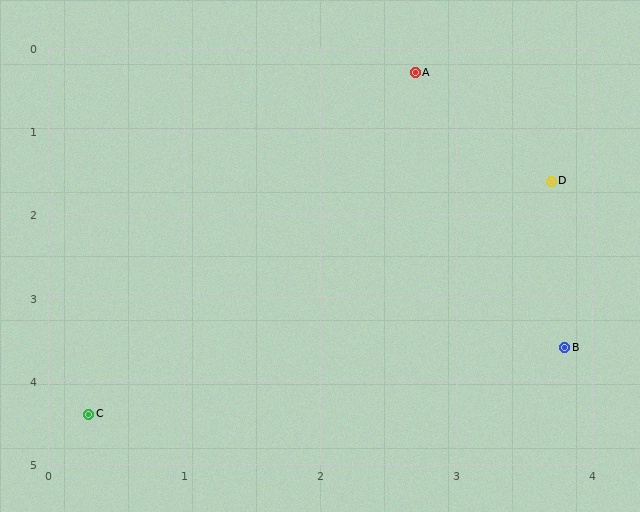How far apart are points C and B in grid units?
Points C and B are about 3.6 grid units apart.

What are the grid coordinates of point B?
Point B is at approximately (3.8, 3.6).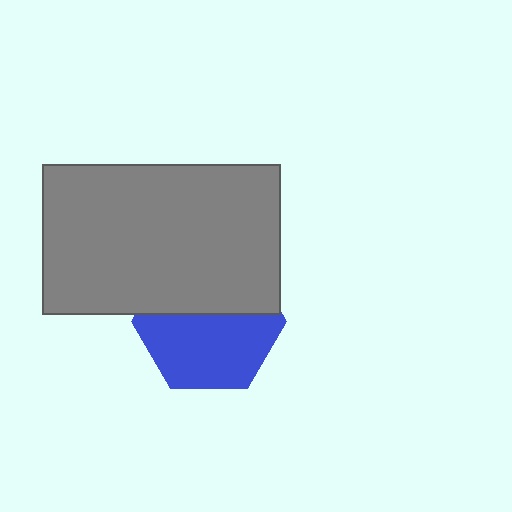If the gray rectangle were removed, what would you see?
You would see the complete blue hexagon.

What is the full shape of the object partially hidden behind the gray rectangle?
The partially hidden object is a blue hexagon.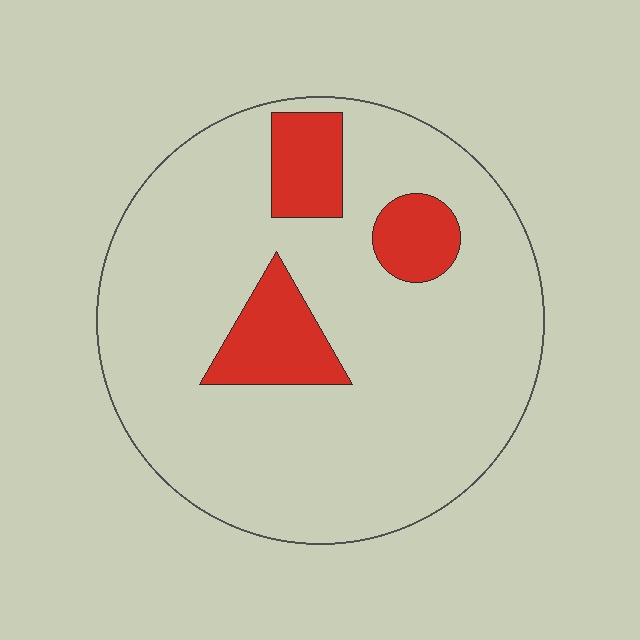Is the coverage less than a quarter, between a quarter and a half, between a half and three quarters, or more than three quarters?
Less than a quarter.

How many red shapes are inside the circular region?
3.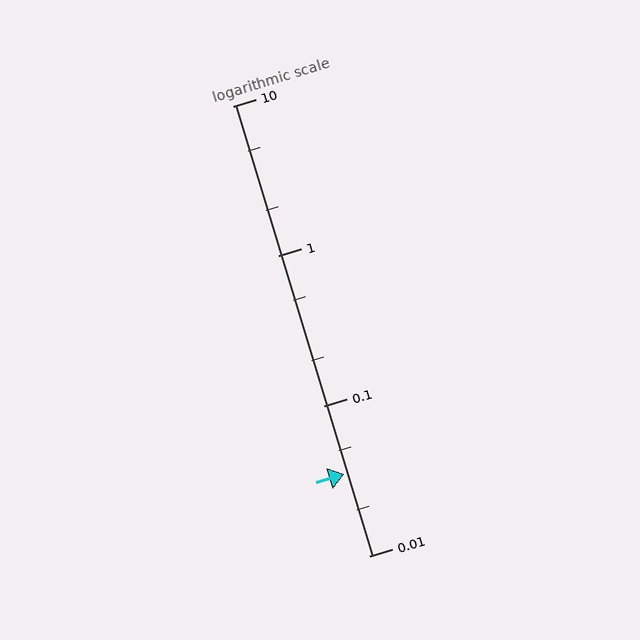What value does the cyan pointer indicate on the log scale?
The pointer indicates approximately 0.035.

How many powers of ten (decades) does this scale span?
The scale spans 3 decades, from 0.01 to 10.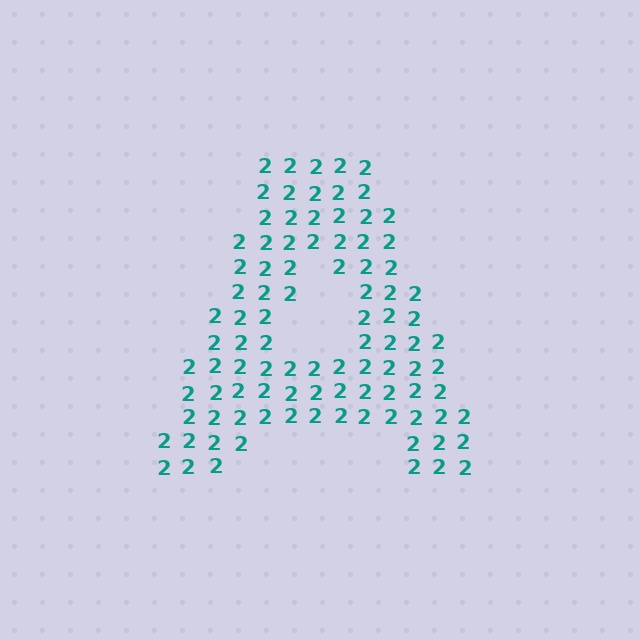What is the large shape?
The large shape is the letter A.